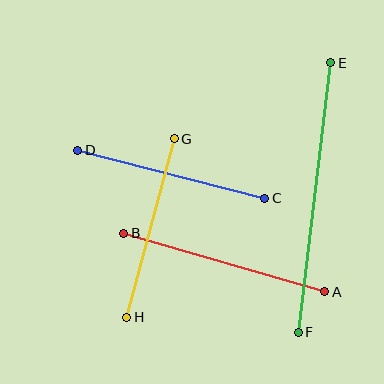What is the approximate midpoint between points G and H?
The midpoint is at approximately (151, 228) pixels.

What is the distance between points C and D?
The distance is approximately 193 pixels.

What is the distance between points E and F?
The distance is approximately 272 pixels.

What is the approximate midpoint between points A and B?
The midpoint is at approximately (224, 263) pixels.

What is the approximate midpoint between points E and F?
The midpoint is at approximately (314, 198) pixels.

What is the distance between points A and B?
The distance is approximately 209 pixels.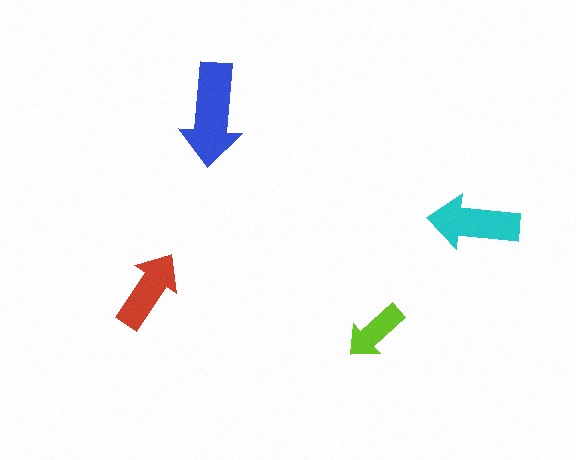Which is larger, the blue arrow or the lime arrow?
The blue one.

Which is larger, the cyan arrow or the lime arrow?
The cyan one.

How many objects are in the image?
There are 4 objects in the image.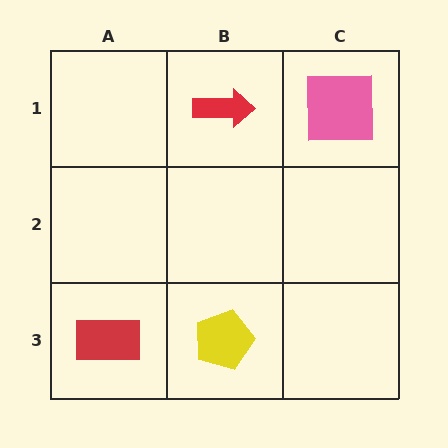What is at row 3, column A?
A red rectangle.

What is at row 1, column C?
A pink square.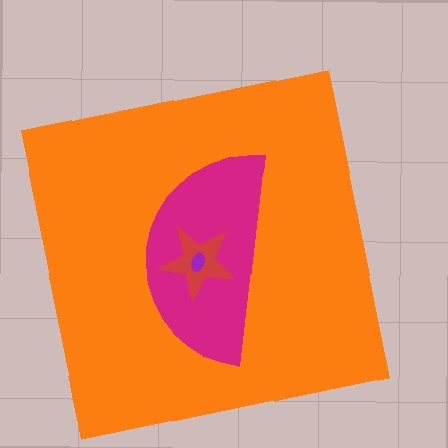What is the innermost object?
The purple ellipse.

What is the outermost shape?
The orange square.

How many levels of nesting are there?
4.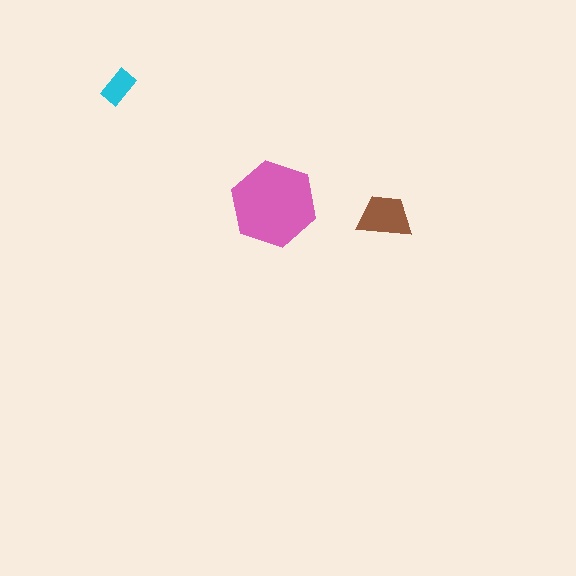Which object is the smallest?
The cyan rectangle.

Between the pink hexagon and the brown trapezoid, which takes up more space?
The pink hexagon.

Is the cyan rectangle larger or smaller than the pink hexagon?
Smaller.